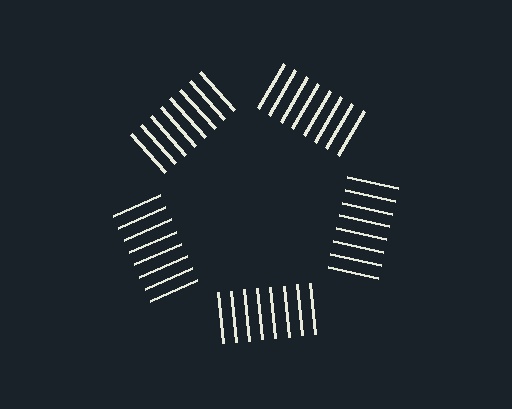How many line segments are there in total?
40 — 8 along each of the 5 edges.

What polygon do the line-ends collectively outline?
An illusory pentagon — the line segments terminate on its edges but no continuous stroke is drawn.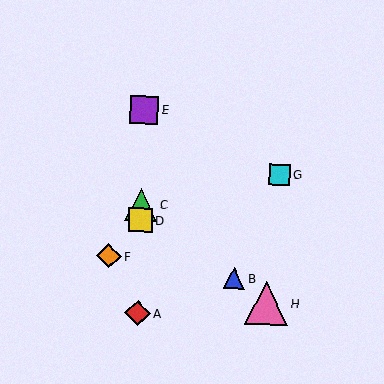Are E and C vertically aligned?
Yes, both are at x≈144.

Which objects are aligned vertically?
Objects A, C, D, E are aligned vertically.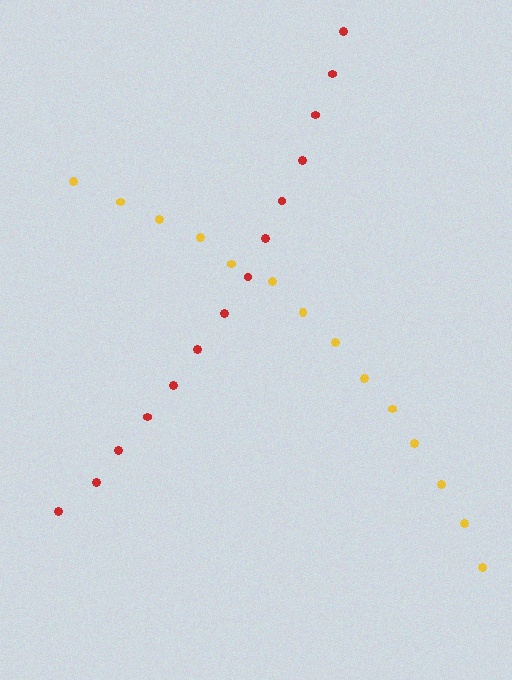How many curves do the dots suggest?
There are 2 distinct paths.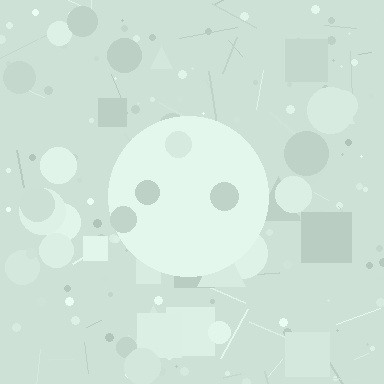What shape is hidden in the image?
A circle is hidden in the image.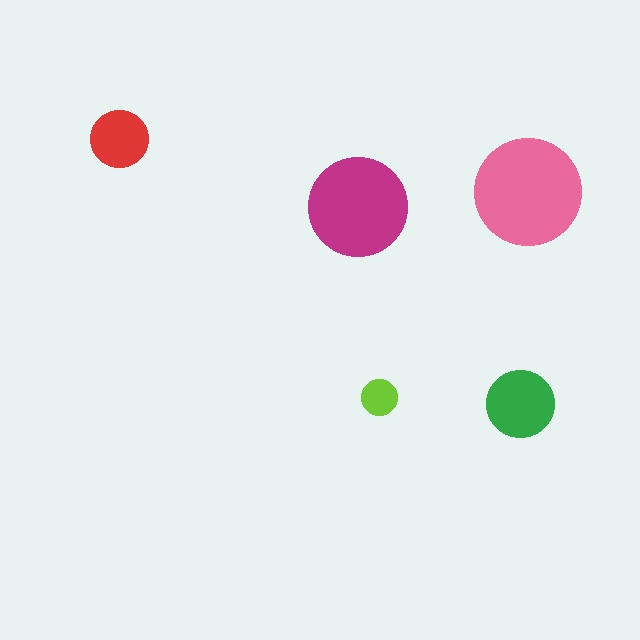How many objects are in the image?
There are 5 objects in the image.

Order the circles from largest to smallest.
the pink one, the magenta one, the green one, the red one, the lime one.